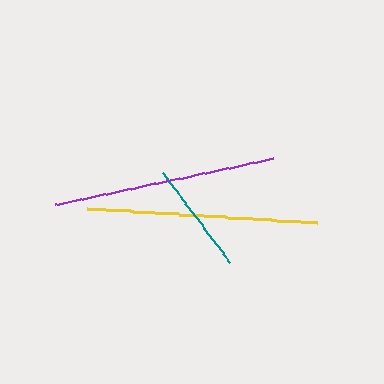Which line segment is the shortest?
The teal line is the shortest at approximately 113 pixels.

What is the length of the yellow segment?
The yellow segment is approximately 230 pixels long.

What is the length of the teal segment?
The teal segment is approximately 113 pixels long.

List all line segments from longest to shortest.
From longest to shortest: yellow, purple, teal.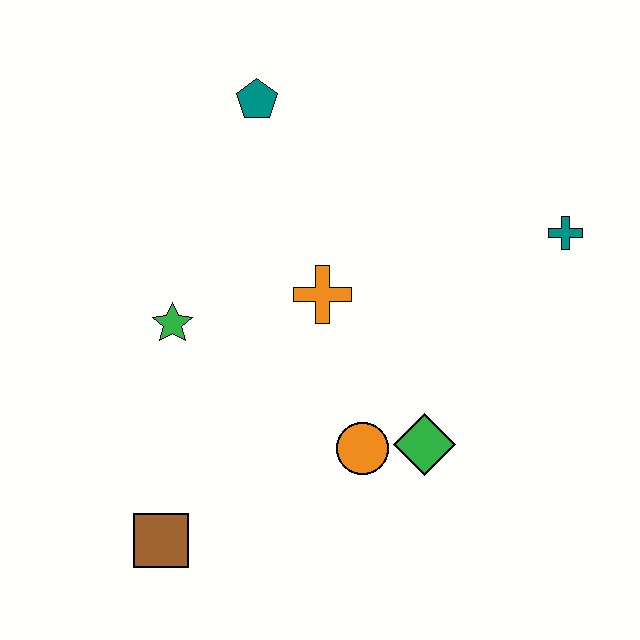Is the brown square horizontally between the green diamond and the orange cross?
No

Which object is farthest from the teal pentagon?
The brown square is farthest from the teal pentagon.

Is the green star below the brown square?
No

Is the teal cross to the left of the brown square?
No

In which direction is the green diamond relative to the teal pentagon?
The green diamond is below the teal pentagon.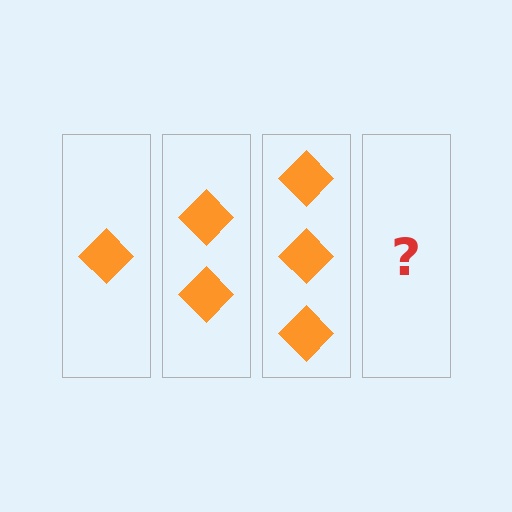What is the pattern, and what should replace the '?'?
The pattern is that each step adds one more diamond. The '?' should be 4 diamonds.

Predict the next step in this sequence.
The next step is 4 diamonds.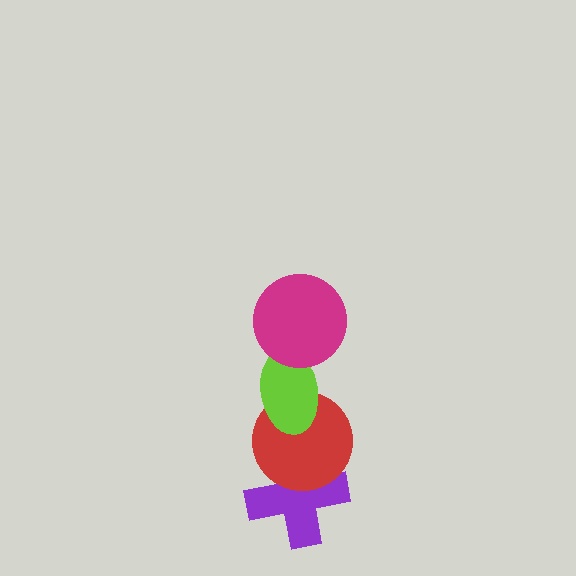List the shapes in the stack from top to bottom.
From top to bottom: the magenta circle, the lime ellipse, the red circle, the purple cross.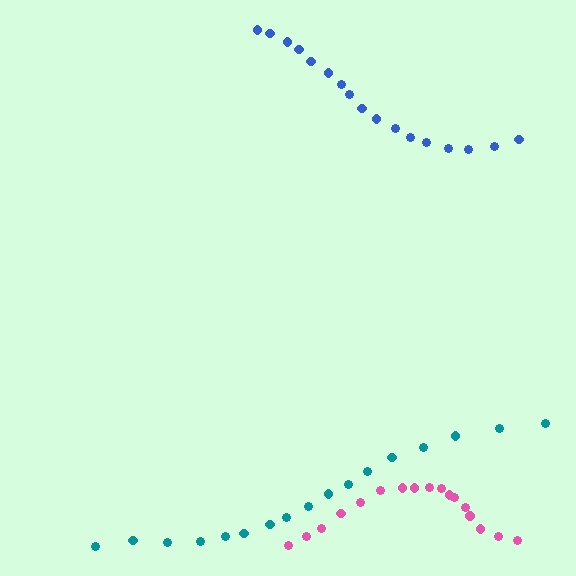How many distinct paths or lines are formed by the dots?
There are 3 distinct paths.